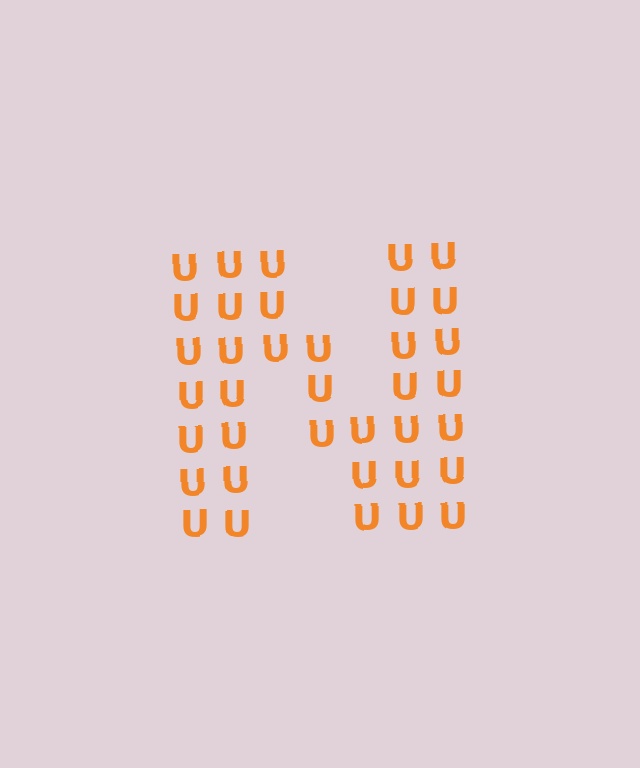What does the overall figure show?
The overall figure shows the letter N.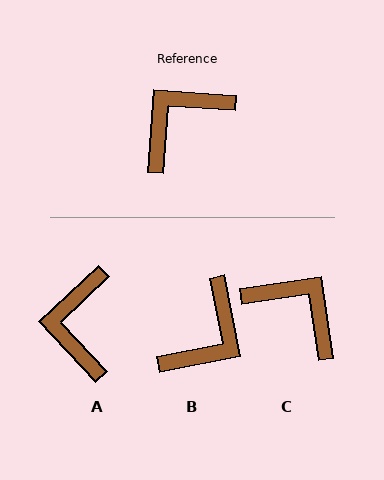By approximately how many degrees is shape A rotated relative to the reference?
Approximately 47 degrees counter-clockwise.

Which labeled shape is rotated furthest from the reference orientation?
B, about 165 degrees away.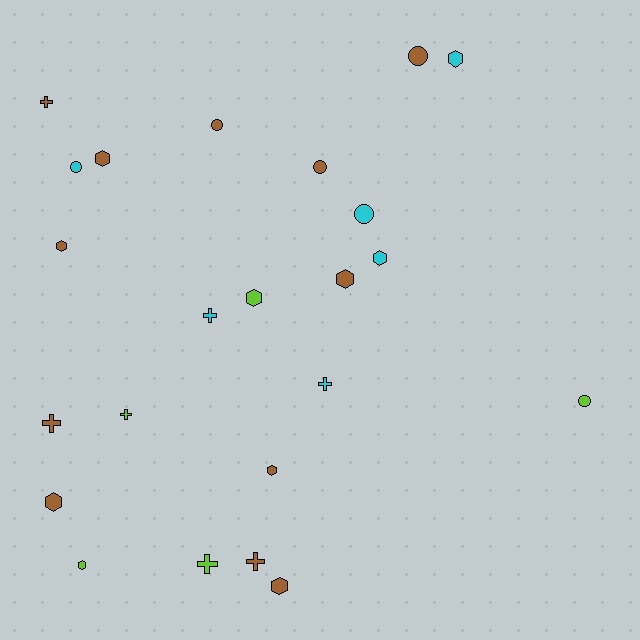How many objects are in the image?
There are 23 objects.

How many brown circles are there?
There are 3 brown circles.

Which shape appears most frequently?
Hexagon, with 10 objects.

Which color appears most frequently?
Brown, with 12 objects.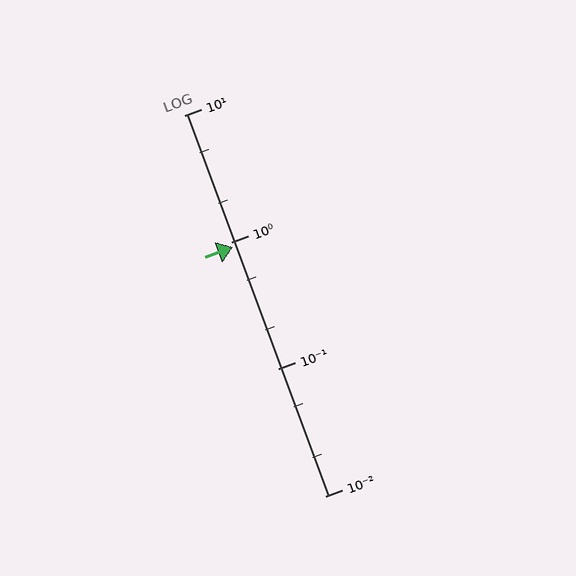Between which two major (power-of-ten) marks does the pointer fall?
The pointer is between 0.1 and 1.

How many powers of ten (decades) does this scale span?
The scale spans 3 decades, from 0.01 to 10.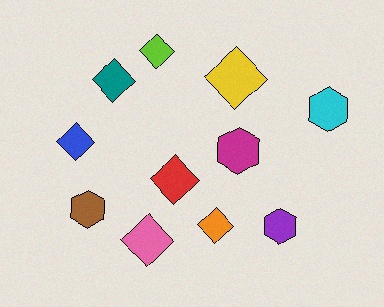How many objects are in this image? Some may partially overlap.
There are 11 objects.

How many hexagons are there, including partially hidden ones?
There are 4 hexagons.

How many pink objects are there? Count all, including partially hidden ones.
There is 1 pink object.